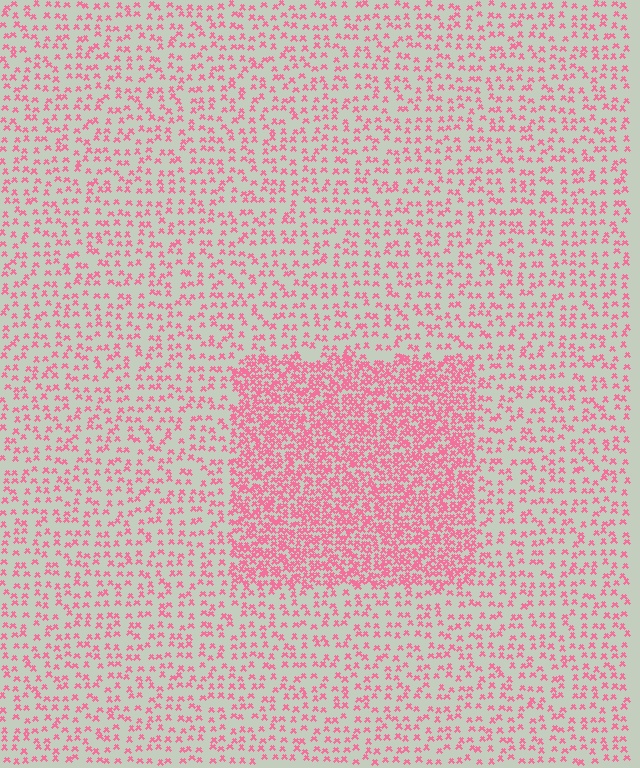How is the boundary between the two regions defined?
The boundary is defined by a change in element density (approximately 2.6x ratio). All elements are the same color, size, and shape.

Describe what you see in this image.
The image contains small pink elements arranged at two different densities. A rectangle-shaped region is visible where the elements are more densely packed than the surrounding area.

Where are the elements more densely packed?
The elements are more densely packed inside the rectangle boundary.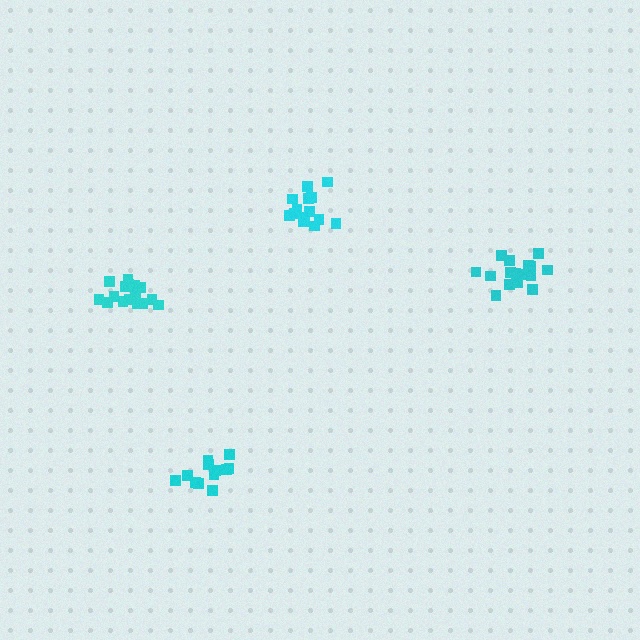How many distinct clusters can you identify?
There are 4 distinct clusters.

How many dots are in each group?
Group 1: 12 dots, Group 2: 16 dots, Group 3: 14 dots, Group 4: 16 dots (58 total).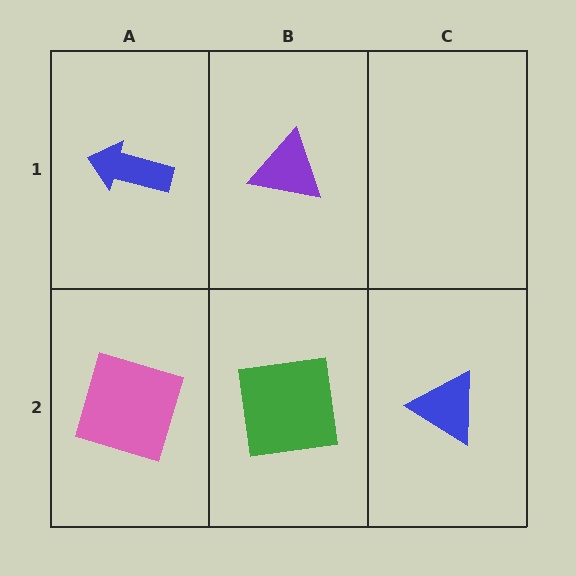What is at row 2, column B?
A green square.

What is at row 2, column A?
A pink square.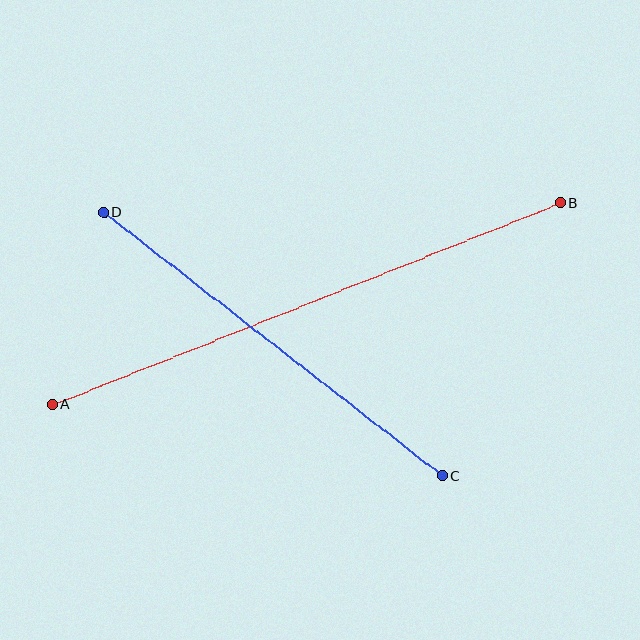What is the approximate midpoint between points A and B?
The midpoint is at approximately (306, 304) pixels.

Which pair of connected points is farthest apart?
Points A and B are farthest apart.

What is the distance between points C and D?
The distance is approximately 429 pixels.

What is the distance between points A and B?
The distance is approximately 547 pixels.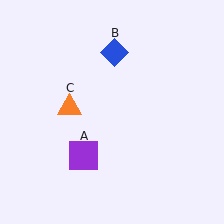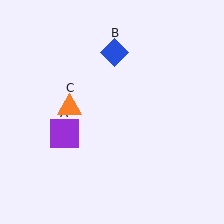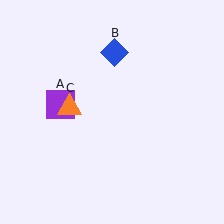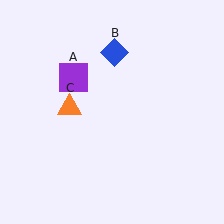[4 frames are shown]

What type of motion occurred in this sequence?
The purple square (object A) rotated clockwise around the center of the scene.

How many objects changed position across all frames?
1 object changed position: purple square (object A).